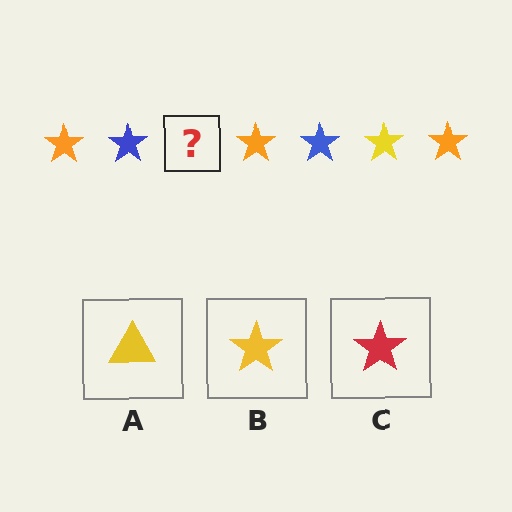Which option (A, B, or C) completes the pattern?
B.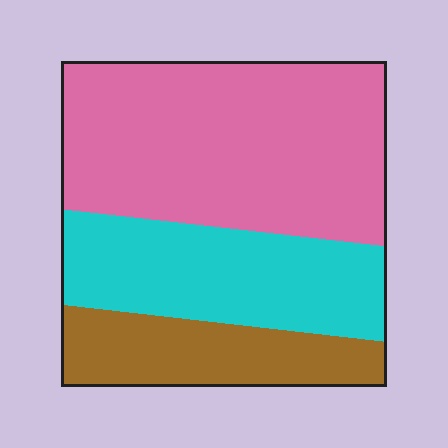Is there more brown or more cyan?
Cyan.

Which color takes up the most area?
Pink, at roughly 50%.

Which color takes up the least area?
Brown, at roughly 20%.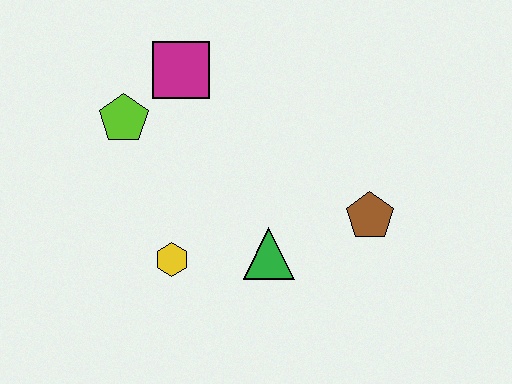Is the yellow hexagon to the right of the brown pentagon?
No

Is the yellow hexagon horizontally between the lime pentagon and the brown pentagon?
Yes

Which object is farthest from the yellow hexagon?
The brown pentagon is farthest from the yellow hexagon.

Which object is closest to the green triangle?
The yellow hexagon is closest to the green triangle.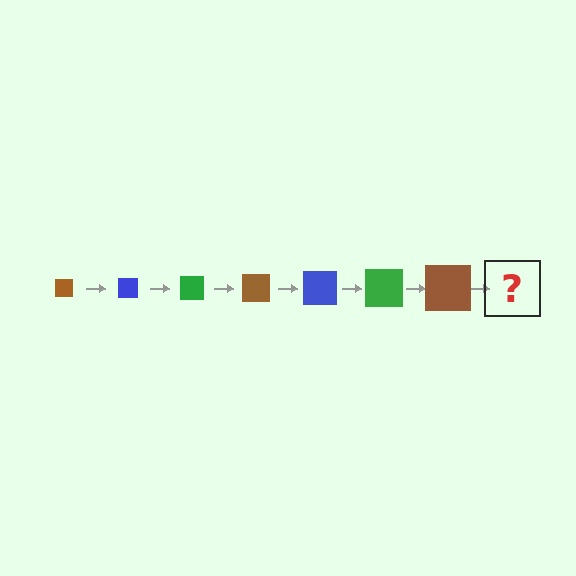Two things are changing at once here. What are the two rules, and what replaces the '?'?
The two rules are that the square grows larger each step and the color cycles through brown, blue, and green. The '?' should be a blue square, larger than the previous one.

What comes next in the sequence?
The next element should be a blue square, larger than the previous one.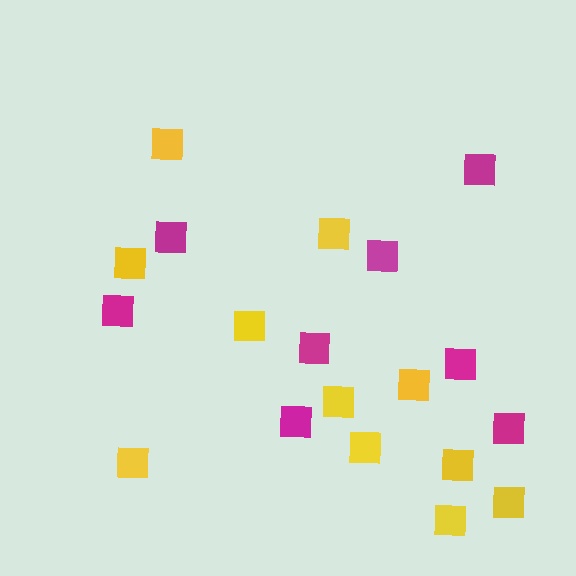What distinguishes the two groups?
There are 2 groups: one group of yellow squares (11) and one group of magenta squares (8).